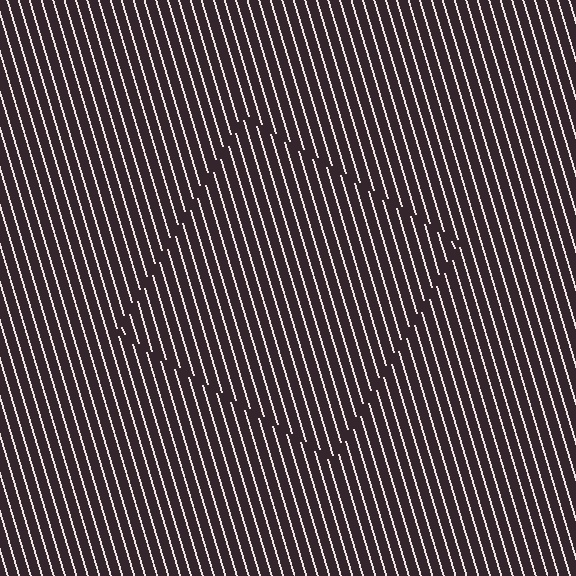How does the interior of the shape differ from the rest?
The interior of the shape contains the same grating, shifted by half a period — the contour is defined by the phase discontinuity where line-ends from the inner and outer gratings abut.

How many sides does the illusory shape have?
4 sides — the line-ends trace a square.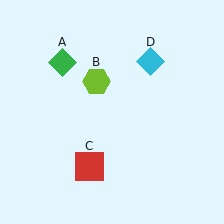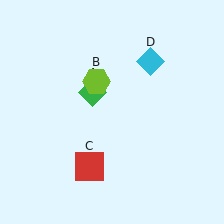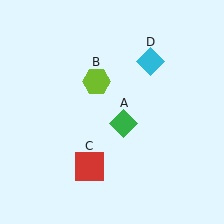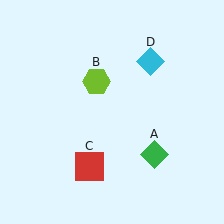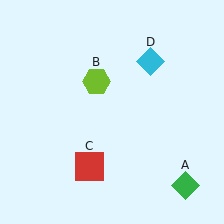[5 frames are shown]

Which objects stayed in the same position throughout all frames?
Lime hexagon (object B) and red square (object C) and cyan diamond (object D) remained stationary.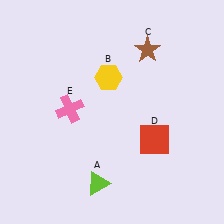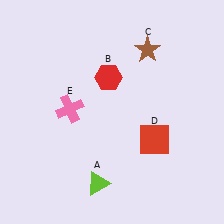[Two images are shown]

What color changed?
The hexagon (B) changed from yellow in Image 1 to red in Image 2.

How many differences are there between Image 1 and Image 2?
There is 1 difference between the two images.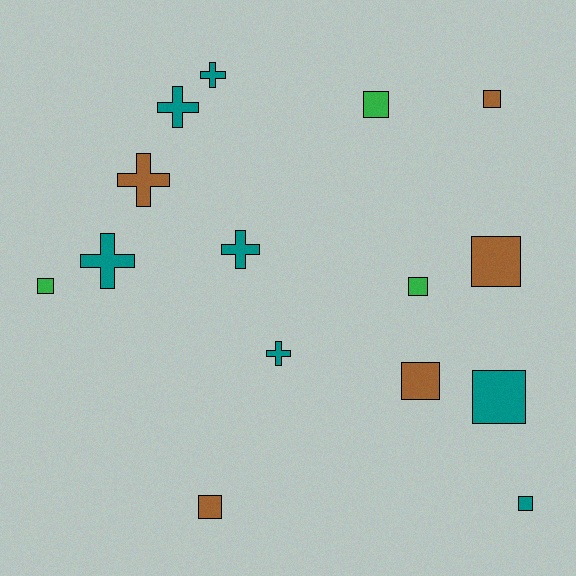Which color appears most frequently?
Teal, with 7 objects.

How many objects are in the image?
There are 15 objects.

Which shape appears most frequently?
Square, with 9 objects.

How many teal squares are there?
There are 2 teal squares.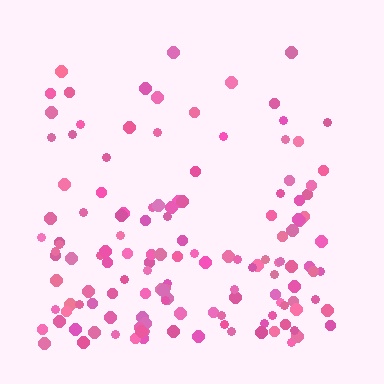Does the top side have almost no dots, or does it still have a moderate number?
Still a moderate number, just noticeably fewer than the bottom.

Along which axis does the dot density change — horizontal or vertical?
Vertical.